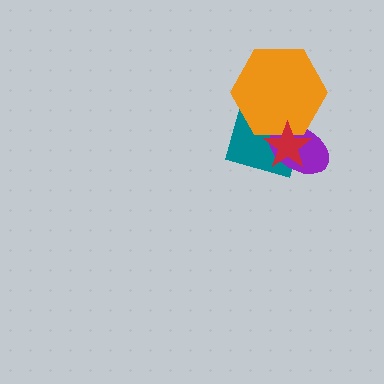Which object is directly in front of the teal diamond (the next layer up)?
The purple ellipse is directly in front of the teal diamond.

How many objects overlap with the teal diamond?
3 objects overlap with the teal diamond.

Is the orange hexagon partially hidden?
Yes, it is partially covered by another shape.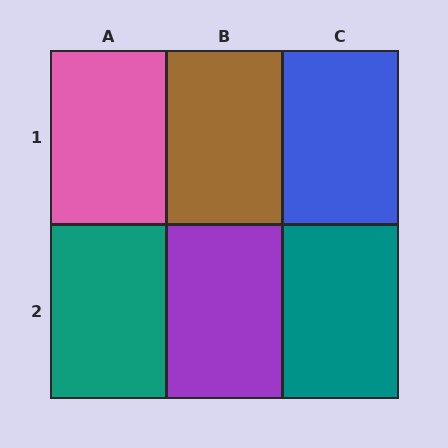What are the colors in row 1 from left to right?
Pink, brown, blue.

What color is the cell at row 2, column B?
Purple.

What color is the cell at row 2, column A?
Teal.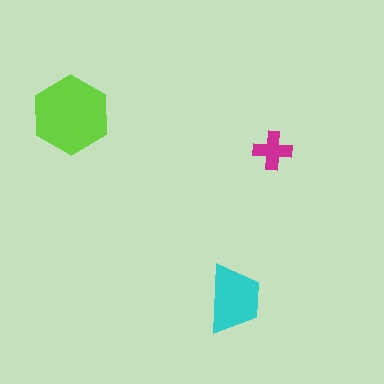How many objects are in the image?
There are 3 objects in the image.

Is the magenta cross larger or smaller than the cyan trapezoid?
Smaller.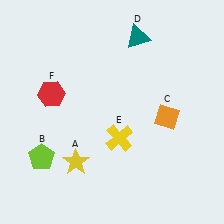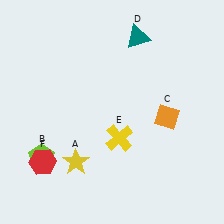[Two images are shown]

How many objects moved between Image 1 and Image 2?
1 object moved between the two images.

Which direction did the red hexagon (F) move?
The red hexagon (F) moved down.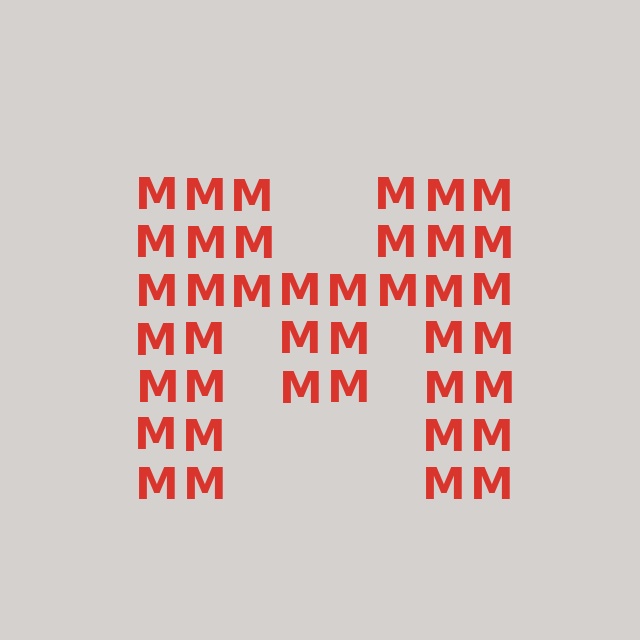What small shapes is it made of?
It is made of small letter M's.